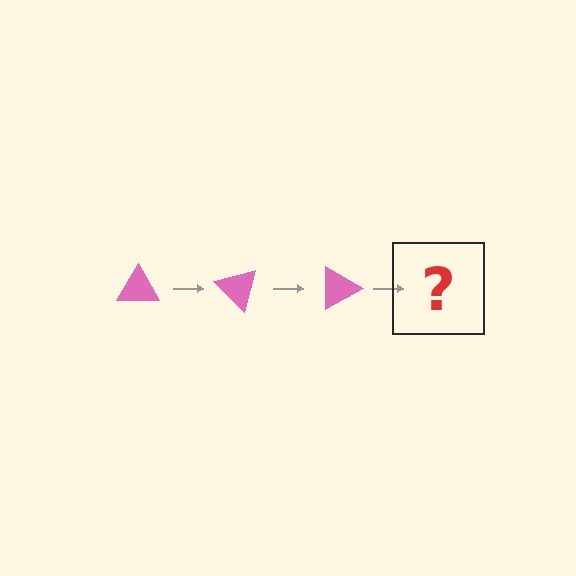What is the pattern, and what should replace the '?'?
The pattern is that the triangle rotates 45 degrees each step. The '?' should be a pink triangle rotated 135 degrees.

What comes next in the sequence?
The next element should be a pink triangle rotated 135 degrees.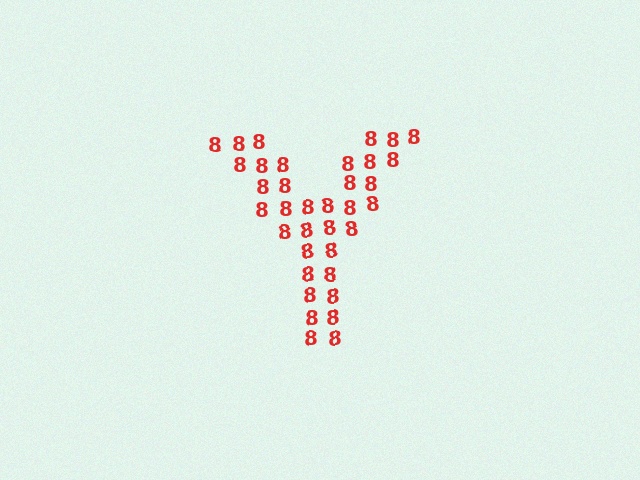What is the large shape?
The large shape is the letter Y.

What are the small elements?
The small elements are digit 8's.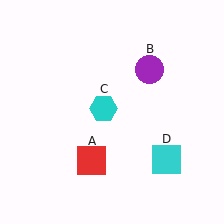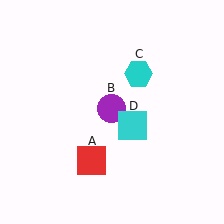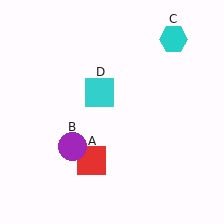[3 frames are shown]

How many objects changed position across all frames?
3 objects changed position: purple circle (object B), cyan hexagon (object C), cyan square (object D).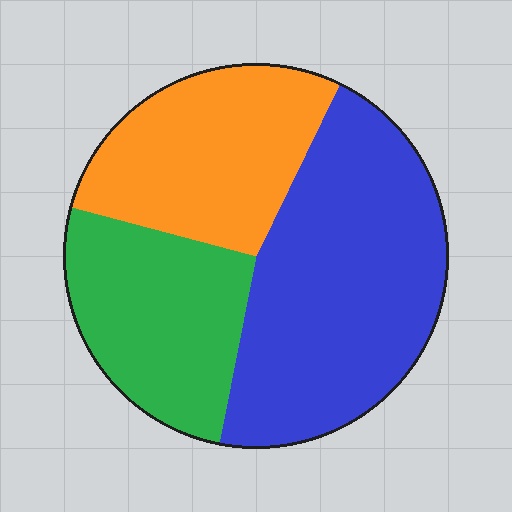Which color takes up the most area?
Blue, at roughly 45%.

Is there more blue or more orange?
Blue.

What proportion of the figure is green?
Green takes up about one quarter (1/4) of the figure.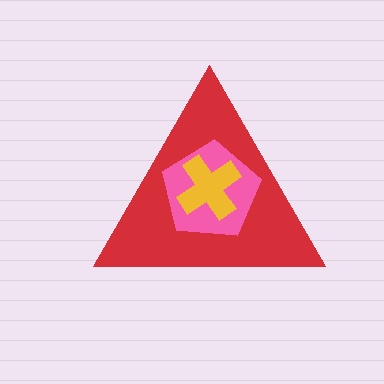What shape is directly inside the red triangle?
The pink pentagon.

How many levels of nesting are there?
3.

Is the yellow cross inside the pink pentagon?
Yes.